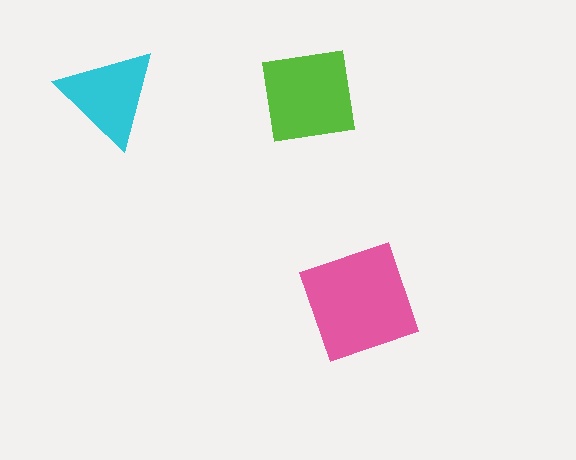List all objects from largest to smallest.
The pink square, the lime square, the cyan triangle.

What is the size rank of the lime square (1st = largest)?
2nd.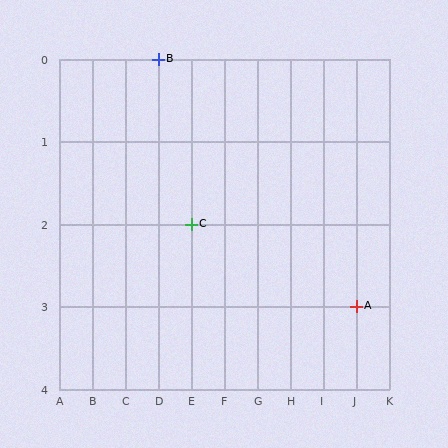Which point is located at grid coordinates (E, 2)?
Point C is at (E, 2).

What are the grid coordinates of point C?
Point C is at grid coordinates (E, 2).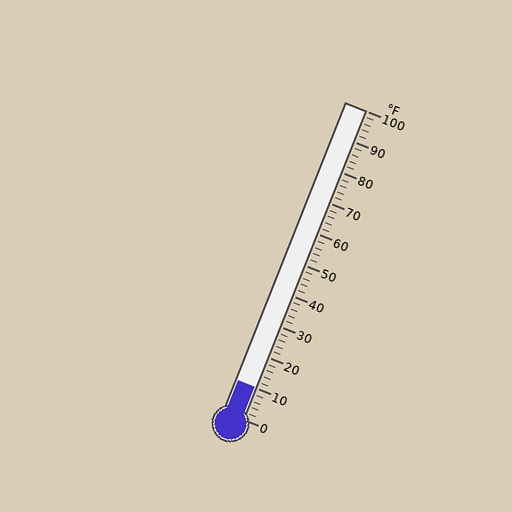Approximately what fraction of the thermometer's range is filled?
The thermometer is filled to approximately 10% of its range.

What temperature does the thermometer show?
The thermometer shows approximately 10°F.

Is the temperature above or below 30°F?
The temperature is below 30°F.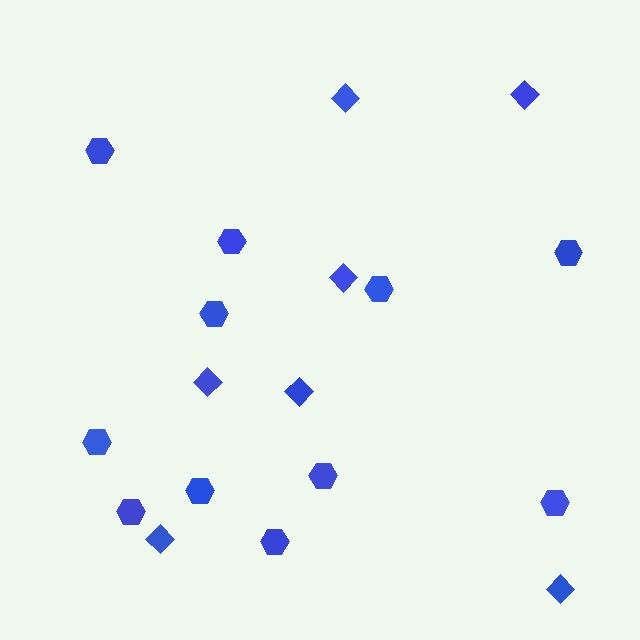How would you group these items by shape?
There are 2 groups: one group of hexagons (11) and one group of diamonds (7).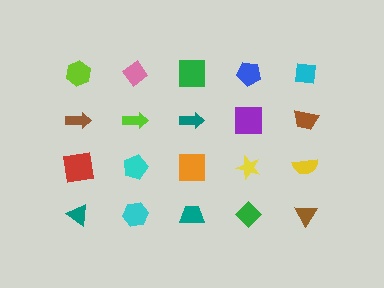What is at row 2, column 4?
A purple square.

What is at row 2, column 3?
A teal arrow.